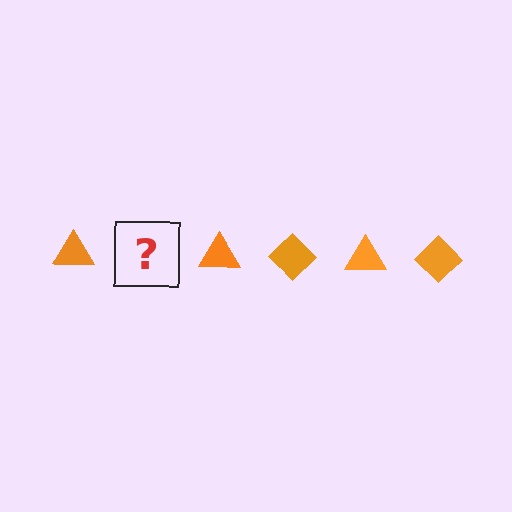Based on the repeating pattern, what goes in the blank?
The blank should be an orange diamond.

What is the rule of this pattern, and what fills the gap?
The rule is that the pattern cycles through triangle, diamond shapes in orange. The gap should be filled with an orange diamond.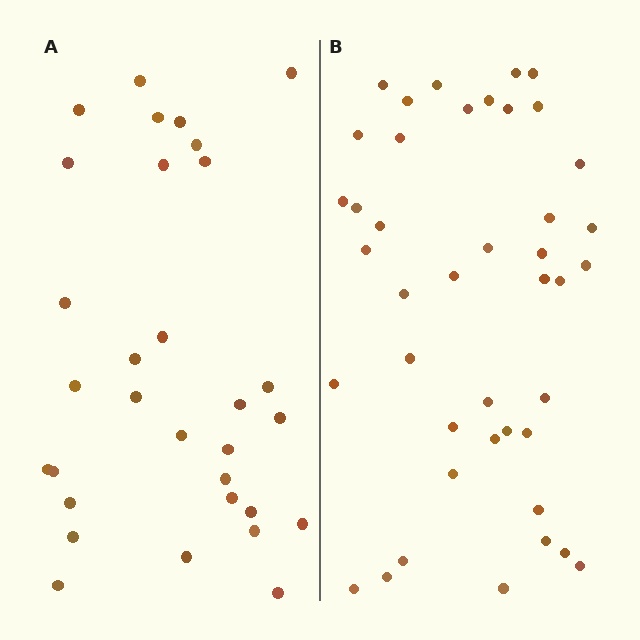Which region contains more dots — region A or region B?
Region B (the right region) has more dots.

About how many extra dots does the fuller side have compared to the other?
Region B has roughly 12 or so more dots than region A.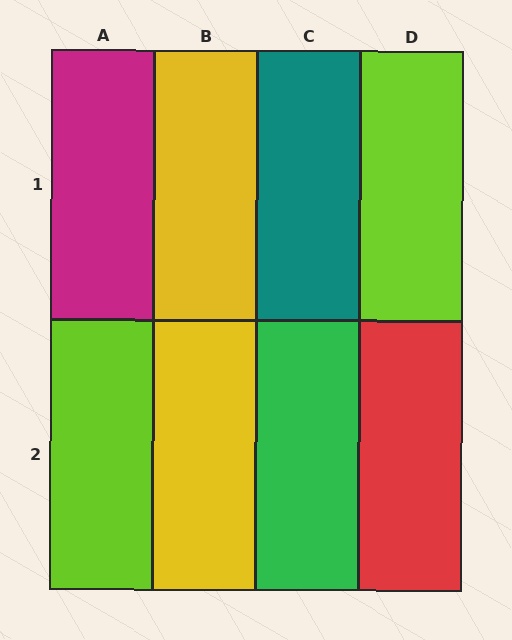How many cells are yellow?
2 cells are yellow.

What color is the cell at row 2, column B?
Yellow.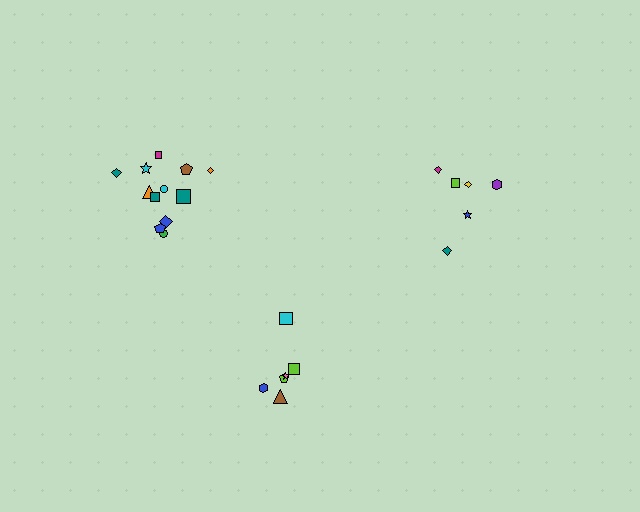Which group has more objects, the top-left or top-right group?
The top-left group.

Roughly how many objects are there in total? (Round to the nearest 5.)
Roughly 25 objects in total.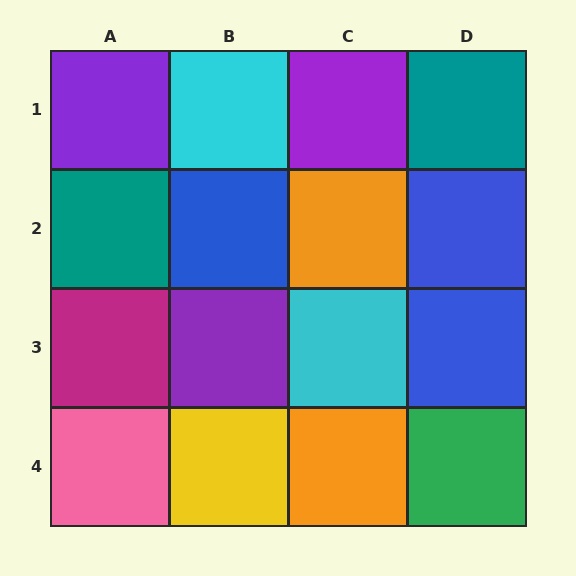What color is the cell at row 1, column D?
Teal.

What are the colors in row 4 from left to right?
Pink, yellow, orange, green.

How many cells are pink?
1 cell is pink.